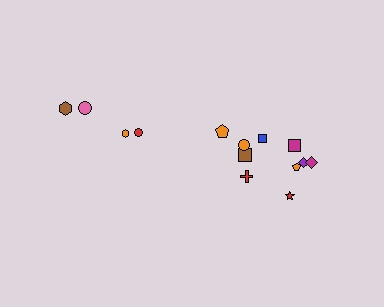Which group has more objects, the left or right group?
The right group.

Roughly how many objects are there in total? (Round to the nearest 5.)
Roughly 15 objects in total.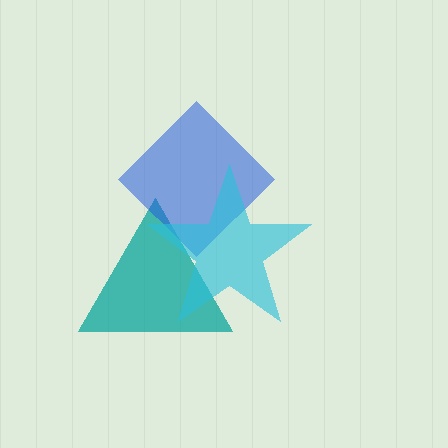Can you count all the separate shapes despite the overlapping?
Yes, there are 3 separate shapes.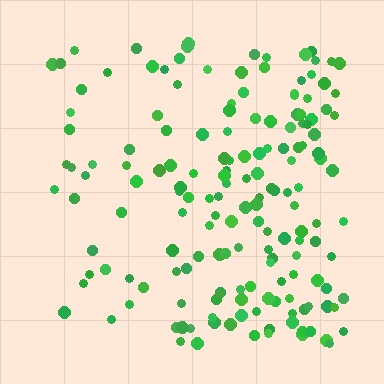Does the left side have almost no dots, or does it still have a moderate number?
Still a moderate number, just noticeably fewer than the right.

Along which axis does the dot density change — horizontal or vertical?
Horizontal.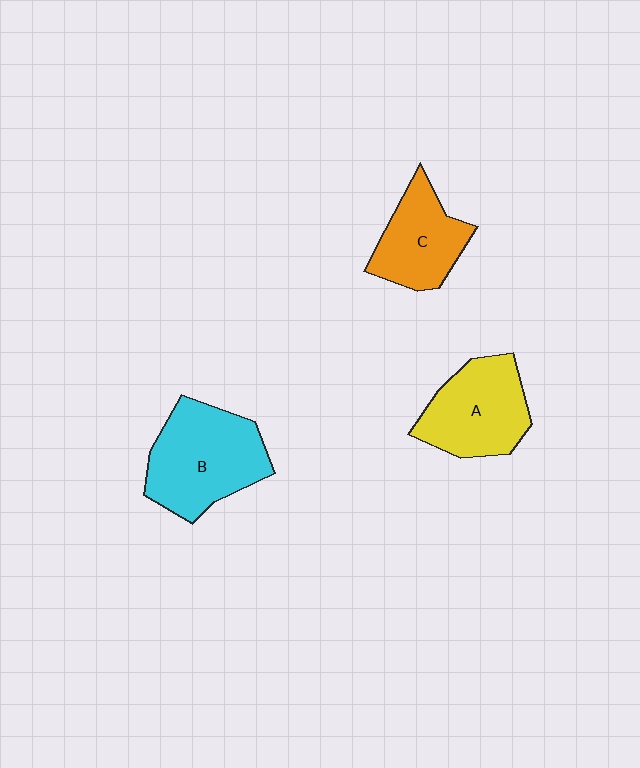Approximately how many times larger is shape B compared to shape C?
Approximately 1.4 times.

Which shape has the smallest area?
Shape C (orange).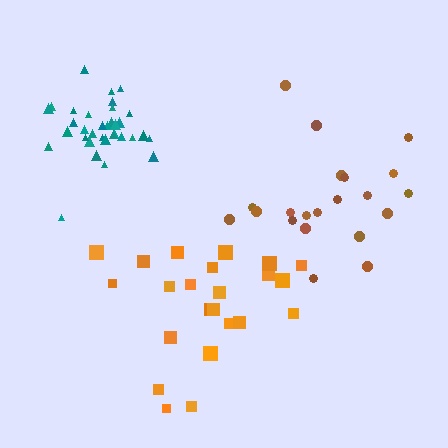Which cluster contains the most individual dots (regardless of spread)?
Teal (34).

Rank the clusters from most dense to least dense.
teal, orange, brown.